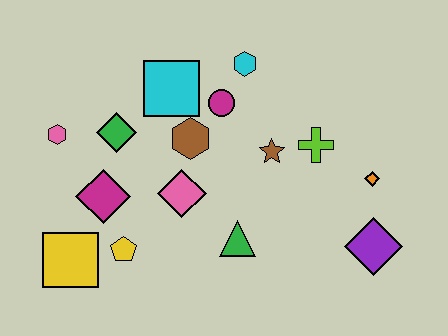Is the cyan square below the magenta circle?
No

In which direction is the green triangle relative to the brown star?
The green triangle is below the brown star.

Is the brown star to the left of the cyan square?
No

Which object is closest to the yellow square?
The yellow pentagon is closest to the yellow square.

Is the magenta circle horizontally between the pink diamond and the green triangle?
Yes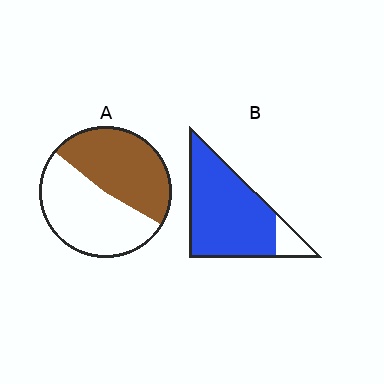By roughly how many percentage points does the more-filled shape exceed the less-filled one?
By roughly 40 percentage points (B over A).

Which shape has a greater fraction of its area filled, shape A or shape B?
Shape B.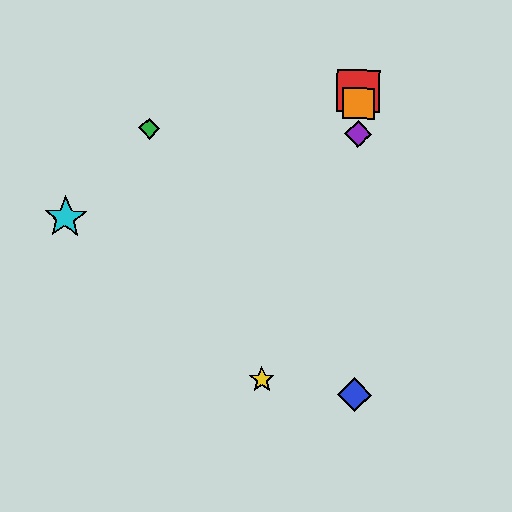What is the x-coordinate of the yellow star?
The yellow star is at x≈262.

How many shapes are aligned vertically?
4 shapes (the red square, the blue diamond, the purple diamond, the orange square) are aligned vertically.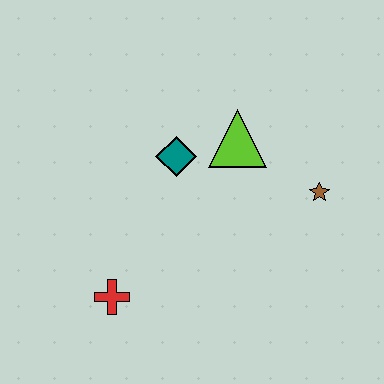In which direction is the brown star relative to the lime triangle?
The brown star is to the right of the lime triangle.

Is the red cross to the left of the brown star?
Yes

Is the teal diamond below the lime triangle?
Yes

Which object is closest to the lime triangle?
The teal diamond is closest to the lime triangle.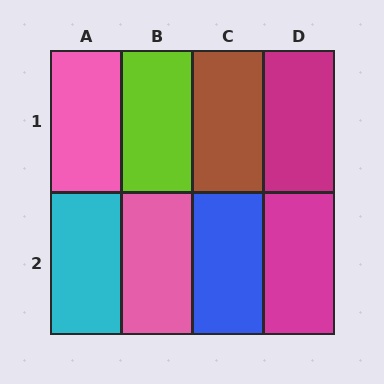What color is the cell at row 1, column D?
Magenta.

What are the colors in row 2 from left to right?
Cyan, pink, blue, magenta.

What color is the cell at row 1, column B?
Lime.